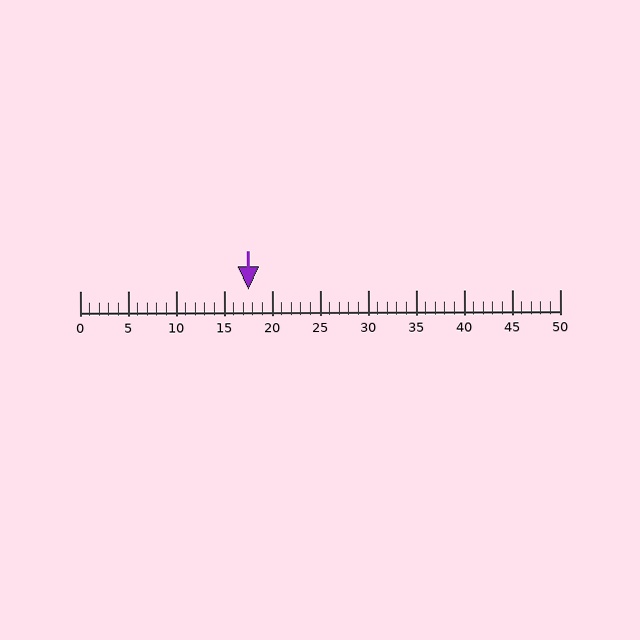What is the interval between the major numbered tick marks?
The major tick marks are spaced 5 units apart.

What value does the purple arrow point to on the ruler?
The purple arrow points to approximately 18.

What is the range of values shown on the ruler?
The ruler shows values from 0 to 50.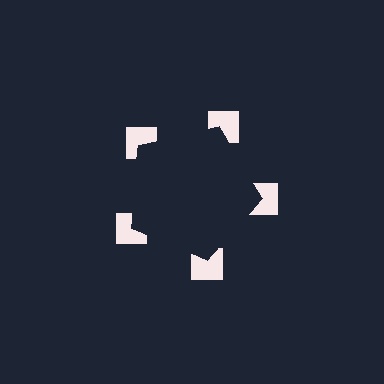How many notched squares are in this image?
There are 5 — one at each vertex of the illusory pentagon.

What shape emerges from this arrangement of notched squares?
An illusory pentagon — its edges are inferred from the aligned wedge cuts in the notched squares, not physically drawn.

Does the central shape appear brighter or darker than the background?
It typically appears slightly darker than the background, even though no actual brightness change is drawn.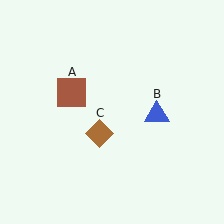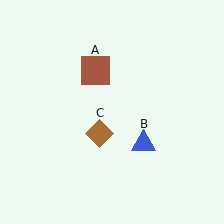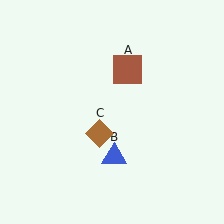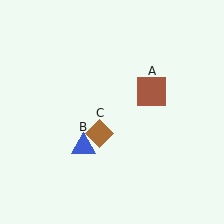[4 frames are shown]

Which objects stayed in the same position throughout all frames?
Brown diamond (object C) remained stationary.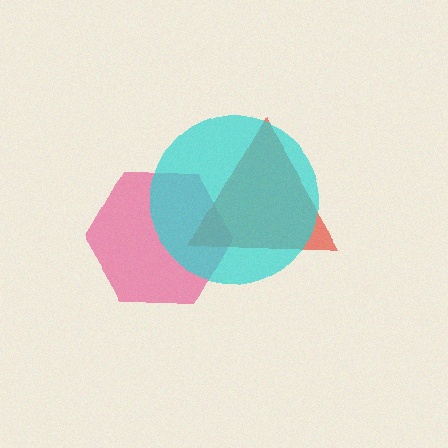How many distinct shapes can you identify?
There are 3 distinct shapes: a pink hexagon, a red triangle, a cyan circle.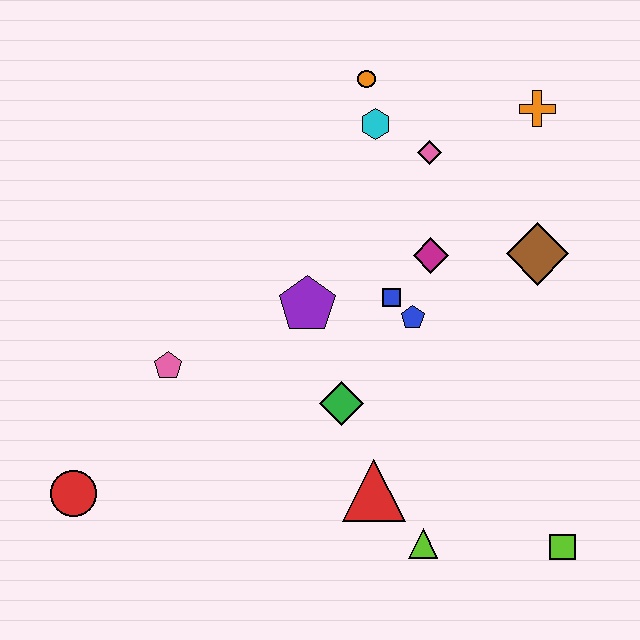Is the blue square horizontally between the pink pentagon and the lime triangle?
Yes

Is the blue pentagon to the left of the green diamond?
No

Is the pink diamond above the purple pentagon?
Yes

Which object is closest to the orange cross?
The pink diamond is closest to the orange cross.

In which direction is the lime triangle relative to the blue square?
The lime triangle is below the blue square.